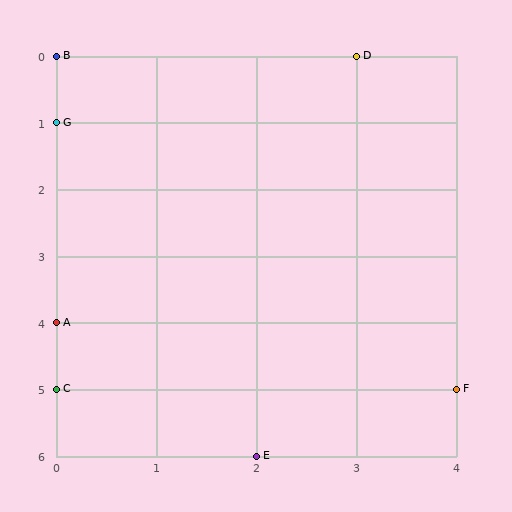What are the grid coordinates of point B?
Point B is at grid coordinates (0, 0).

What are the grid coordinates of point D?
Point D is at grid coordinates (3, 0).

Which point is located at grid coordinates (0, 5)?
Point C is at (0, 5).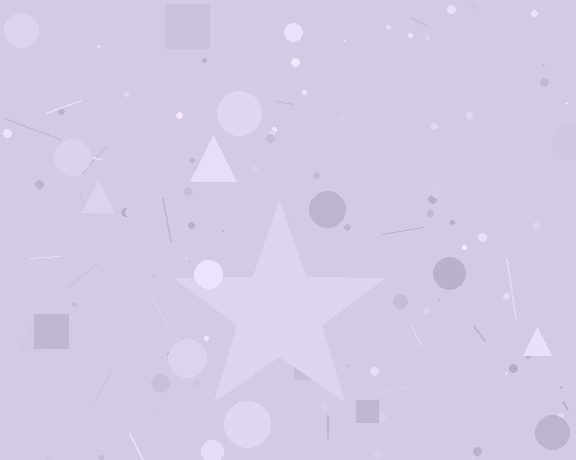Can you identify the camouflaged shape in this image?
The camouflaged shape is a star.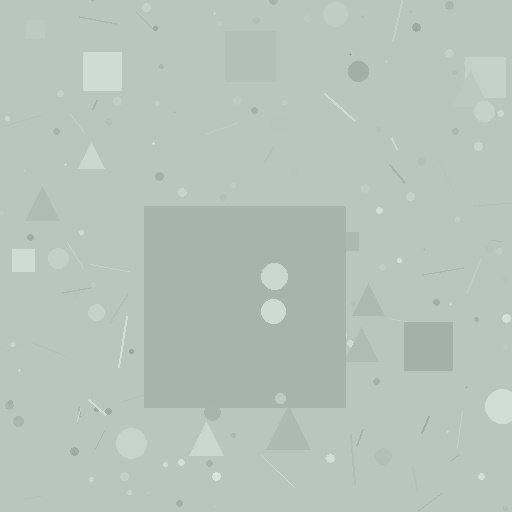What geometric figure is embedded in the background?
A square is embedded in the background.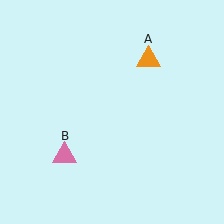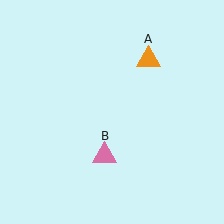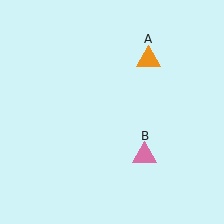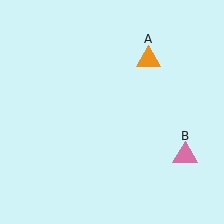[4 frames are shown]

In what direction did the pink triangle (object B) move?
The pink triangle (object B) moved right.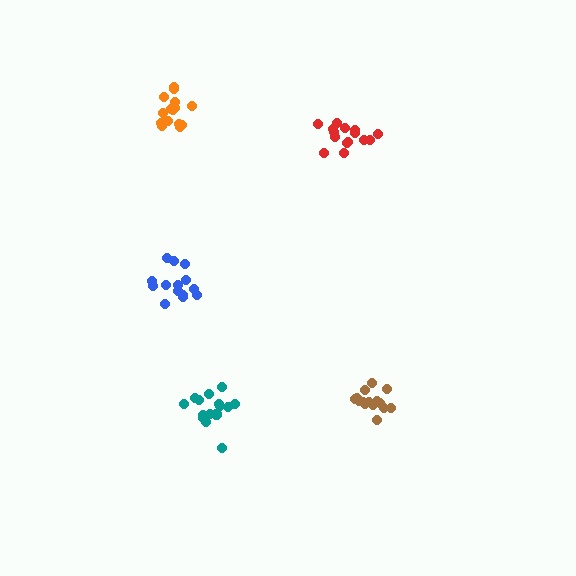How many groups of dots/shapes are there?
There are 5 groups.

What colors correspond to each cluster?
The clusters are colored: brown, teal, red, blue, orange.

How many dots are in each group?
Group 1: 15 dots, Group 2: 15 dots, Group 3: 15 dots, Group 4: 14 dots, Group 5: 16 dots (75 total).